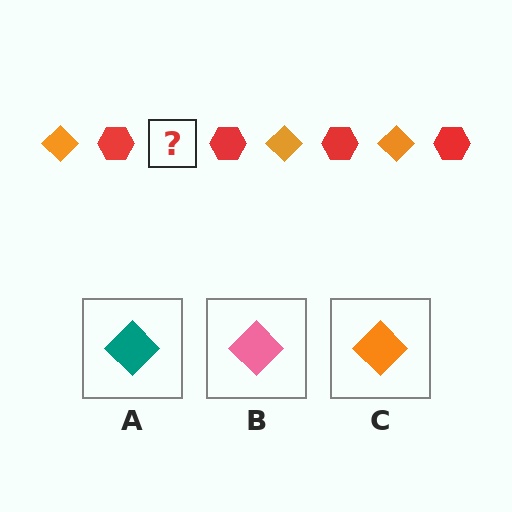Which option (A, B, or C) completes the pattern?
C.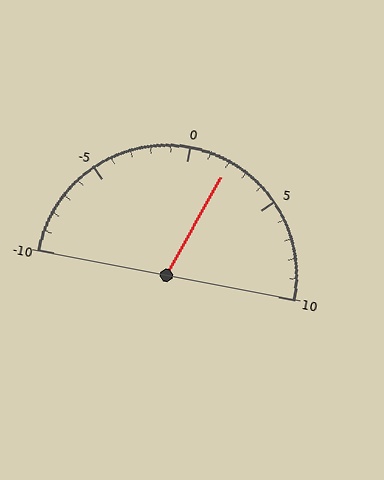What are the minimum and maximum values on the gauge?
The gauge ranges from -10 to 10.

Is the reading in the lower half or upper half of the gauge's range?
The reading is in the upper half of the range (-10 to 10).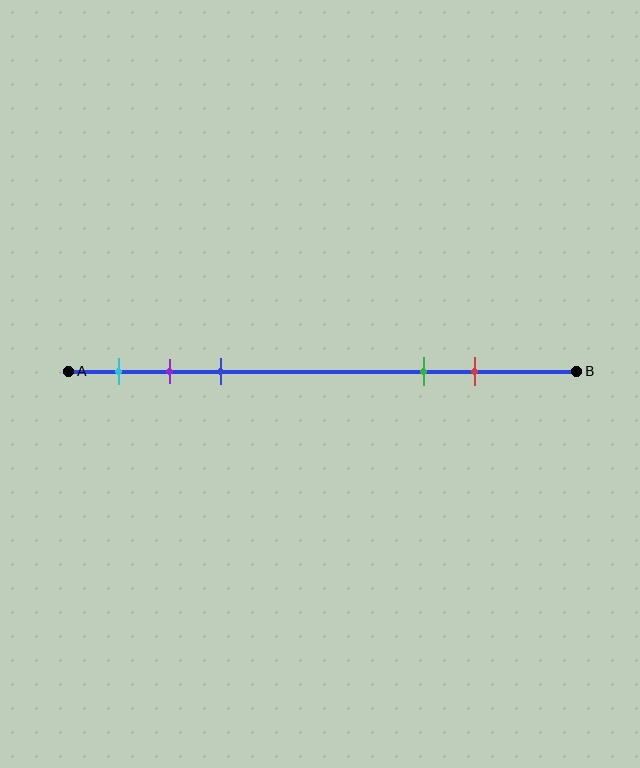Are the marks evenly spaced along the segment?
No, the marks are not evenly spaced.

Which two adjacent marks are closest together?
The purple and blue marks are the closest adjacent pair.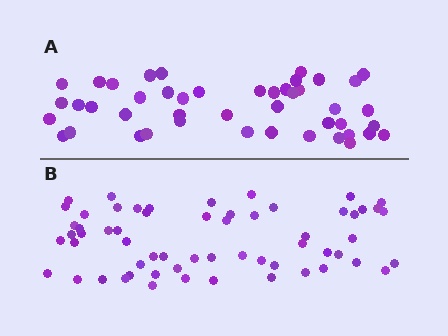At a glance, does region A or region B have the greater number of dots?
Region B (the bottom region) has more dots.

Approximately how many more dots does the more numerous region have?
Region B has approximately 15 more dots than region A.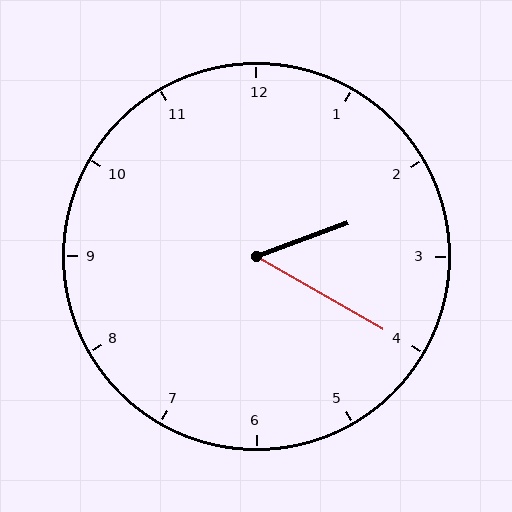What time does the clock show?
2:20.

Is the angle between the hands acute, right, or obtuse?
It is acute.